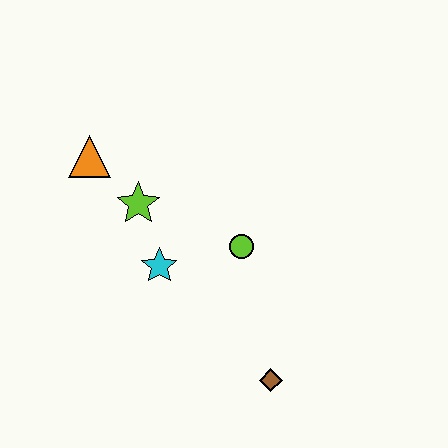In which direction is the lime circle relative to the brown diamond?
The lime circle is above the brown diamond.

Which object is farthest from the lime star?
The brown diamond is farthest from the lime star.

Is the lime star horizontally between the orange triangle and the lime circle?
Yes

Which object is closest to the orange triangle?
The lime star is closest to the orange triangle.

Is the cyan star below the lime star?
Yes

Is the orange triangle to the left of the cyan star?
Yes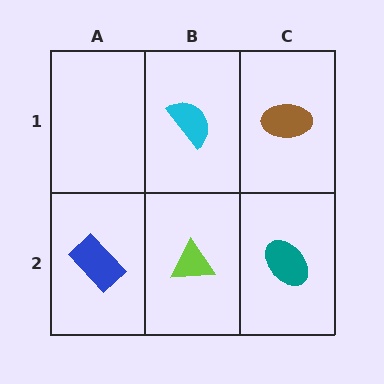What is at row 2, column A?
A blue rectangle.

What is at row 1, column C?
A brown ellipse.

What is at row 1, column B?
A cyan semicircle.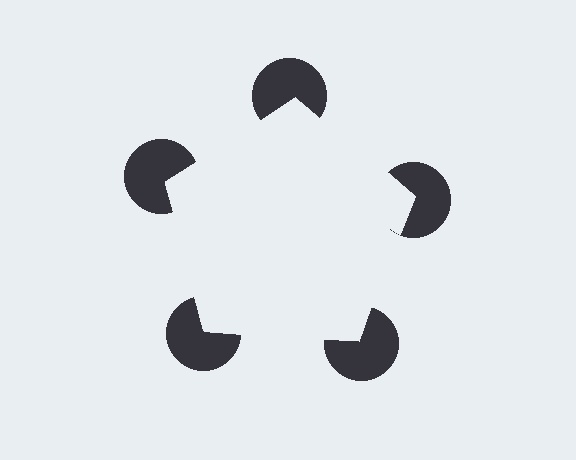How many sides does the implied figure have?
5 sides.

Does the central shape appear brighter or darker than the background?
It typically appears slightly brighter than the background, even though no actual brightness change is drawn.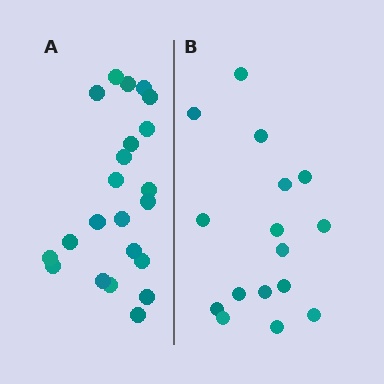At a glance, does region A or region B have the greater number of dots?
Region A (the left region) has more dots.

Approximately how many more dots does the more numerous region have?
Region A has about 6 more dots than region B.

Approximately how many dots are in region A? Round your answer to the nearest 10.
About 20 dots. (The exact count is 22, which rounds to 20.)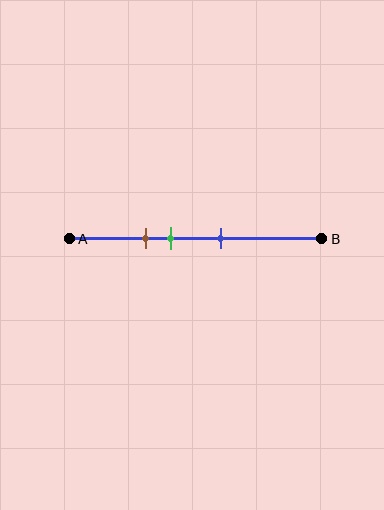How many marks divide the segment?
There are 3 marks dividing the segment.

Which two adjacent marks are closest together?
The brown and green marks are the closest adjacent pair.